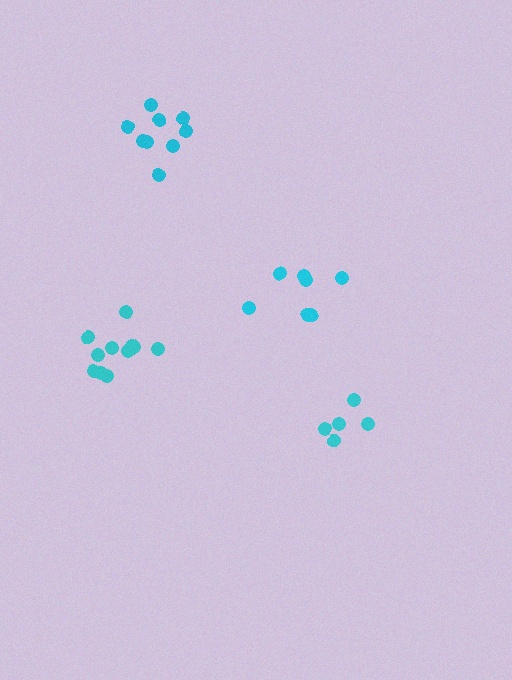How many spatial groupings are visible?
There are 4 spatial groupings.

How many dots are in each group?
Group 1: 9 dots, Group 2: 5 dots, Group 3: 7 dots, Group 4: 11 dots (32 total).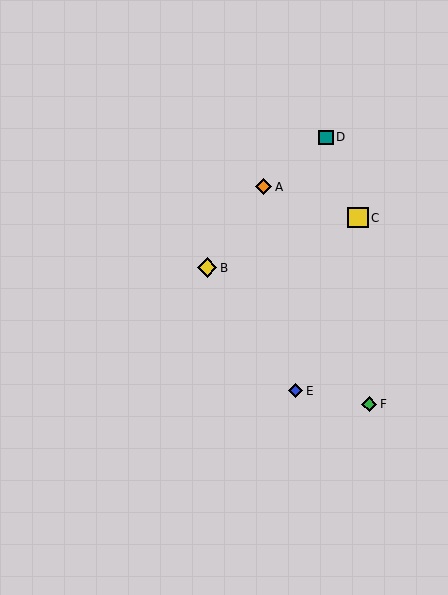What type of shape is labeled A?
Shape A is an orange diamond.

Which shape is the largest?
The yellow square (labeled C) is the largest.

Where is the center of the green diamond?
The center of the green diamond is at (369, 404).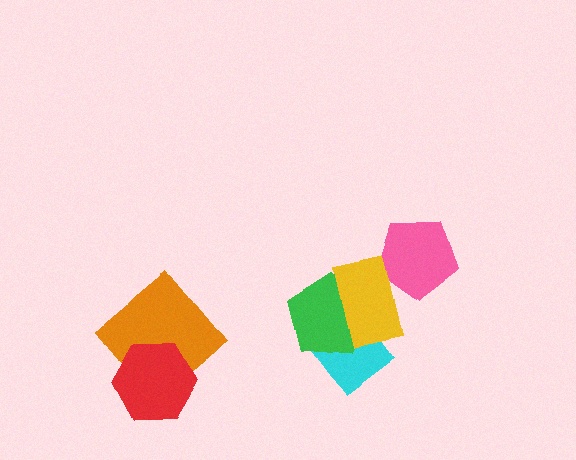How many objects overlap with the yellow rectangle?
3 objects overlap with the yellow rectangle.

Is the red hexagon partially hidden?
No, no other shape covers it.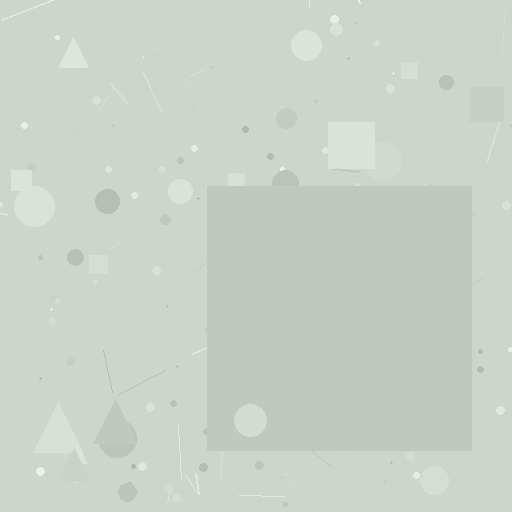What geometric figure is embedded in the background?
A square is embedded in the background.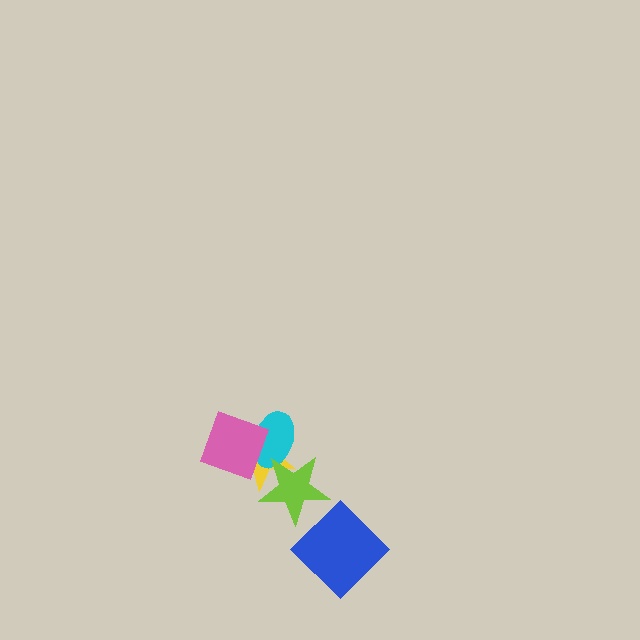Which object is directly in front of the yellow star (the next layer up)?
The cyan ellipse is directly in front of the yellow star.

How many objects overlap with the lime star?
3 objects overlap with the lime star.